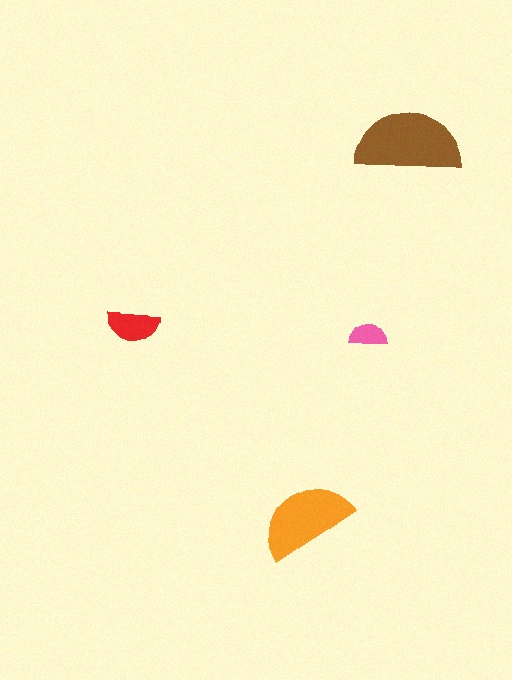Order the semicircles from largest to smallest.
the brown one, the orange one, the red one, the pink one.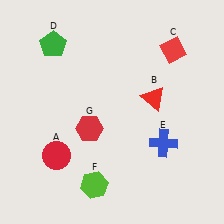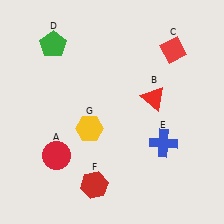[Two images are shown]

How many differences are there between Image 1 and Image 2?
There are 2 differences between the two images.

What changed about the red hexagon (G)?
In Image 1, G is red. In Image 2, it changed to yellow.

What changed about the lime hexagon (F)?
In Image 1, F is lime. In Image 2, it changed to red.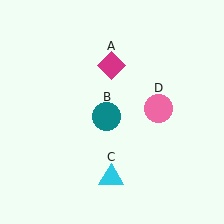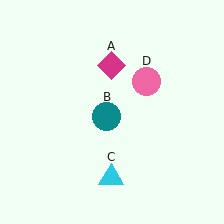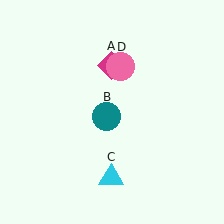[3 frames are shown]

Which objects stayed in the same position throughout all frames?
Magenta diamond (object A) and teal circle (object B) and cyan triangle (object C) remained stationary.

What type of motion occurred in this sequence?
The pink circle (object D) rotated counterclockwise around the center of the scene.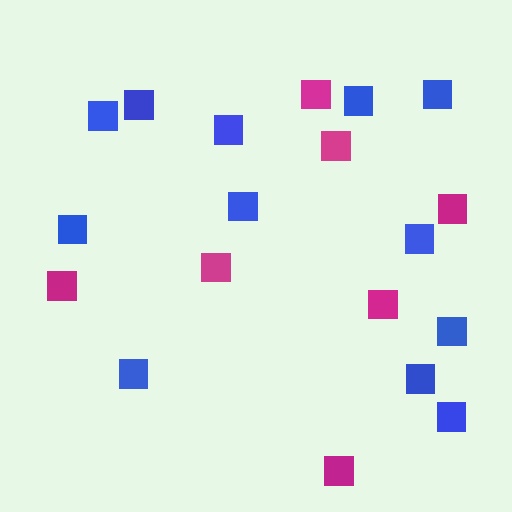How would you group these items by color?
There are 2 groups: one group of magenta squares (7) and one group of blue squares (12).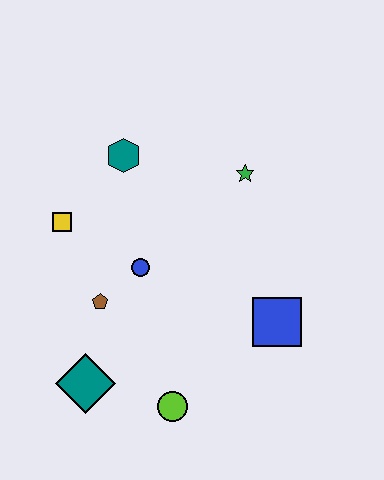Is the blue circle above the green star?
No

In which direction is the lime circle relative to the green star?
The lime circle is below the green star.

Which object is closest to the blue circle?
The brown pentagon is closest to the blue circle.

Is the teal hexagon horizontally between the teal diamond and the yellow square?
No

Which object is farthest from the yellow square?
The blue square is farthest from the yellow square.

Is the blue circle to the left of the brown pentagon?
No